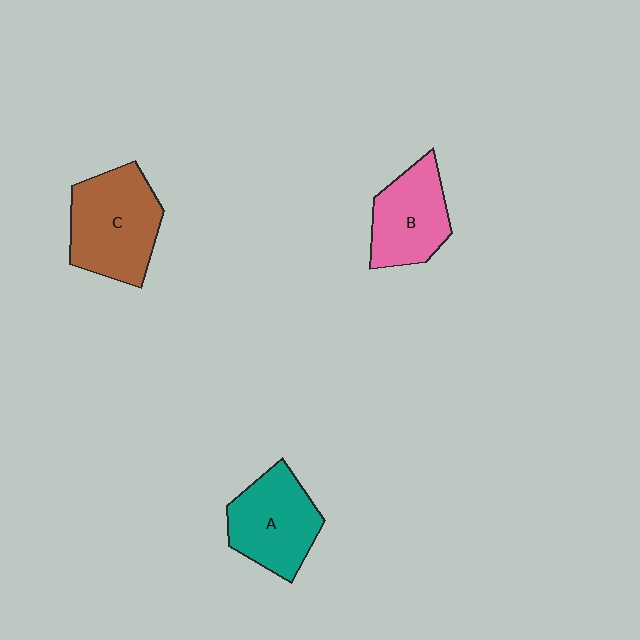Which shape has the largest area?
Shape C (brown).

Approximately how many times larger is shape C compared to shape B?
Approximately 1.3 times.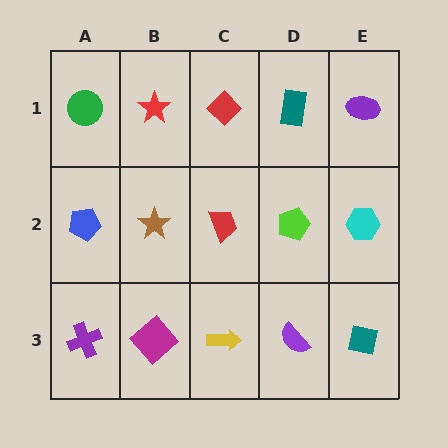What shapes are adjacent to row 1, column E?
A cyan hexagon (row 2, column E), a teal rectangle (row 1, column D).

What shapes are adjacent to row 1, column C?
A red trapezoid (row 2, column C), a red star (row 1, column B), a teal rectangle (row 1, column D).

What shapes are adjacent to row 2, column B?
A red star (row 1, column B), a magenta diamond (row 3, column B), a blue pentagon (row 2, column A), a red trapezoid (row 2, column C).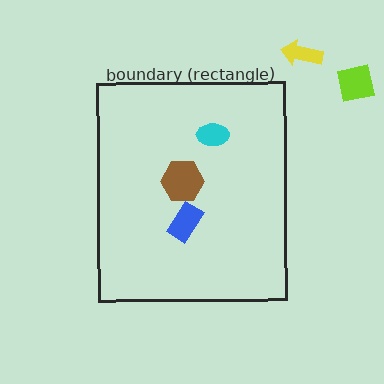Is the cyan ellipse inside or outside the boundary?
Inside.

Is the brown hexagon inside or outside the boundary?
Inside.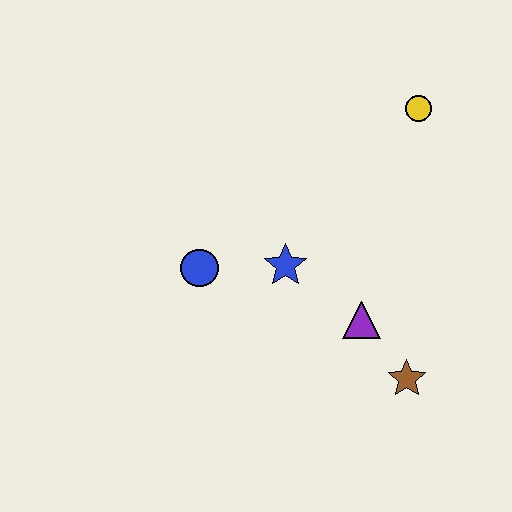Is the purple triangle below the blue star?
Yes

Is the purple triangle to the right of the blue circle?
Yes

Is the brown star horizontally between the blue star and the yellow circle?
Yes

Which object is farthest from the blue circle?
The yellow circle is farthest from the blue circle.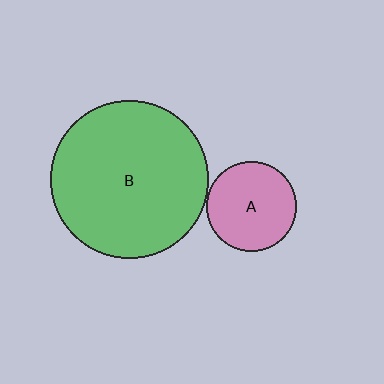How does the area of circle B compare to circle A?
Approximately 3.1 times.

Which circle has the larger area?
Circle B (green).